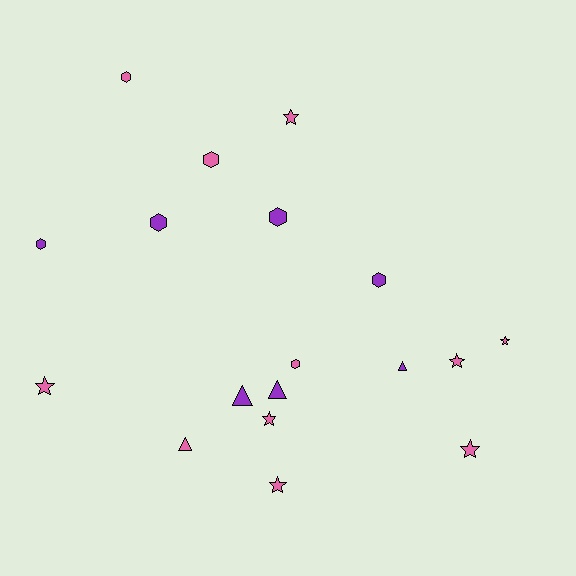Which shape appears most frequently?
Hexagon, with 7 objects.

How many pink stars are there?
There are 7 pink stars.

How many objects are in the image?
There are 18 objects.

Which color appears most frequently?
Pink, with 11 objects.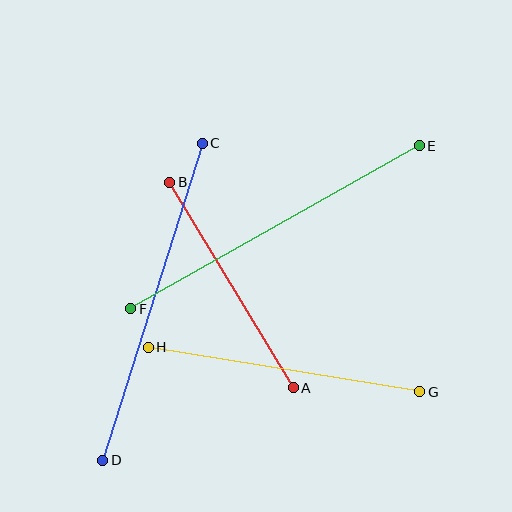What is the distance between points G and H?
The distance is approximately 275 pixels.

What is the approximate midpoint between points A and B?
The midpoint is at approximately (232, 285) pixels.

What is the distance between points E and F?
The distance is approximately 331 pixels.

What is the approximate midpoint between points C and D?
The midpoint is at approximately (152, 302) pixels.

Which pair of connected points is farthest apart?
Points C and D are farthest apart.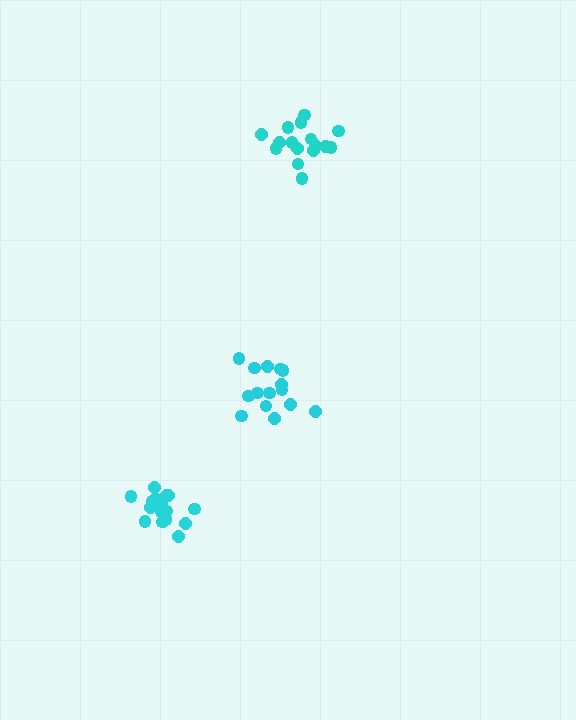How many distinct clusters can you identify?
There are 3 distinct clusters.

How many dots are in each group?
Group 1: 16 dots, Group 2: 16 dots, Group 3: 15 dots (47 total).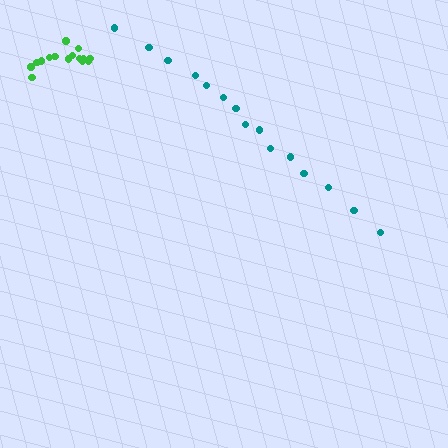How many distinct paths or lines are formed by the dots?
There are 2 distinct paths.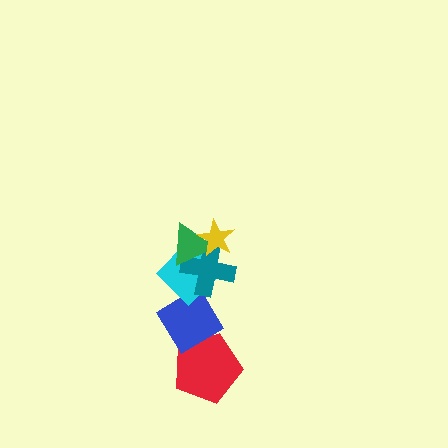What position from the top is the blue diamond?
The blue diamond is 5th from the top.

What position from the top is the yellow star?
The yellow star is 1st from the top.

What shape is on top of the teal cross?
The green triangle is on top of the teal cross.